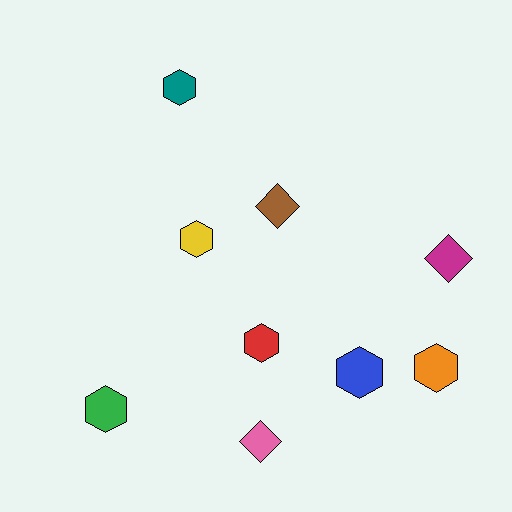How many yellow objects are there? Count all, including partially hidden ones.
There is 1 yellow object.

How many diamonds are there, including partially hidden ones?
There are 3 diamonds.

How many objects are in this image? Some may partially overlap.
There are 9 objects.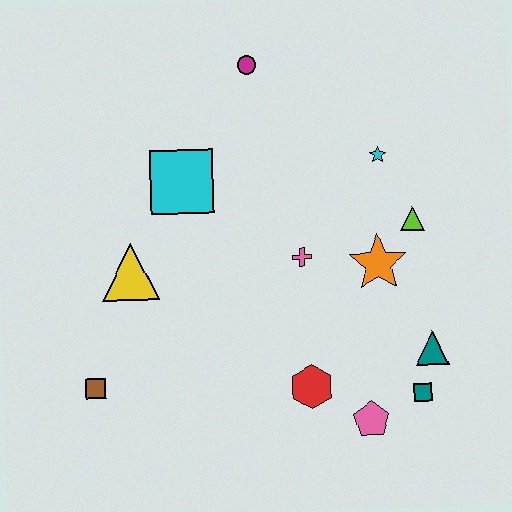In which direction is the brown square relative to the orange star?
The brown square is to the left of the orange star.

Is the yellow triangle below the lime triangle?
Yes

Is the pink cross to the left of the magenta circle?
No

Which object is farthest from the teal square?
The magenta circle is farthest from the teal square.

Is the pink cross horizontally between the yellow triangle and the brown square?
No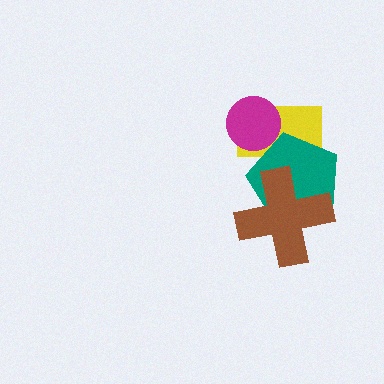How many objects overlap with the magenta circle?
1 object overlaps with the magenta circle.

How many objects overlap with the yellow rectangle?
2 objects overlap with the yellow rectangle.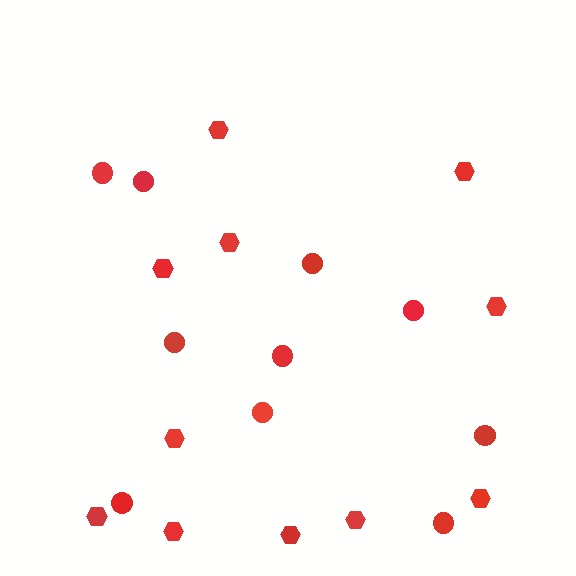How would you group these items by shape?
There are 2 groups: one group of hexagons (11) and one group of circles (10).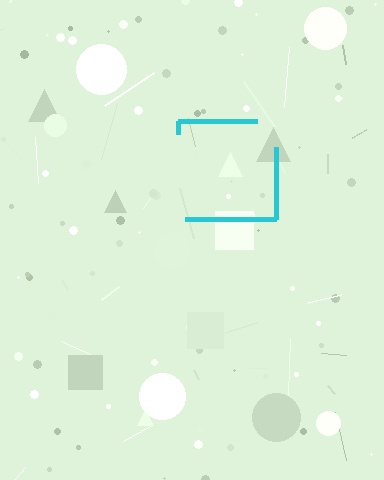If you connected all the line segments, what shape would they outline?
They would outline a square.